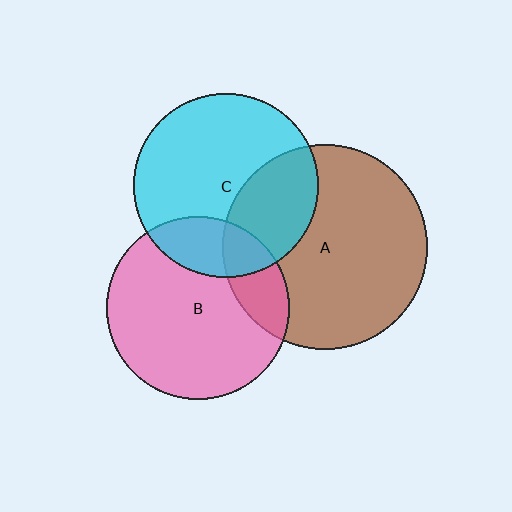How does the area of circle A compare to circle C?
Approximately 1.2 times.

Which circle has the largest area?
Circle A (brown).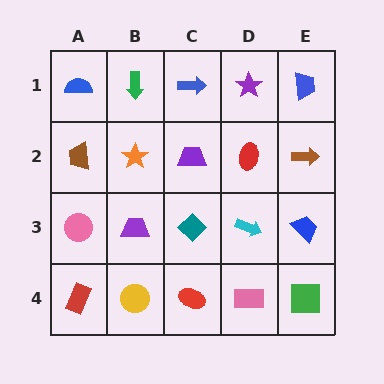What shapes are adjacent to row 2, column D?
A purple star (row 1, column D), a cyan arrow (row 3, column D), a purple trapezoid (row 2, column C), a brown arrow (row 2, column E).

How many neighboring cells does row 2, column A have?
3.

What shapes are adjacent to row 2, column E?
A blue trapezoid (row 1, column E), a blue trapezoid (row 3, column E), a red ellipse (row 2, column D).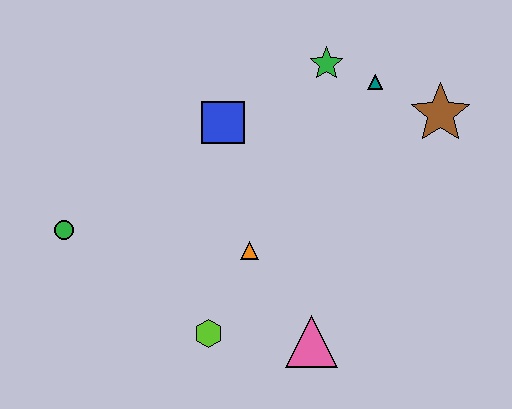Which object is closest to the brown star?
The teal triangle is closest to the brown star.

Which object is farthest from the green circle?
The brown star is farthest from the green circle.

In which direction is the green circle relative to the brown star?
The green circle is to the left of the brown star.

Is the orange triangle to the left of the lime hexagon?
No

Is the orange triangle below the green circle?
Yes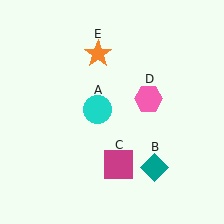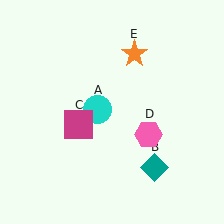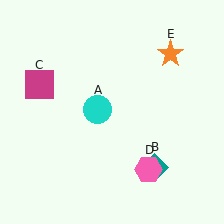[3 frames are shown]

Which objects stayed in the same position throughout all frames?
Cyan circle (object A) and teal diamond (object B) remained stationary.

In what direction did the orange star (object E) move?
The orange star (object E) moved right.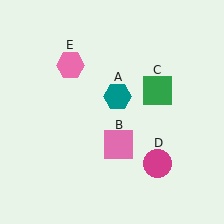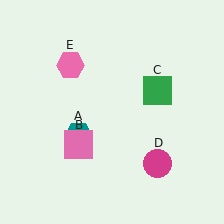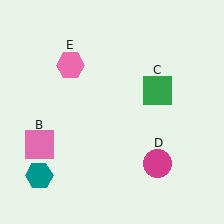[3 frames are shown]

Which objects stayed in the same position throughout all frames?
Green square (object C) and magenta circle (object D) and pink hexagon (object E) remained stationary.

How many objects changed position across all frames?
2 objects changed position: teal hexagon (object A), pink square (object B).